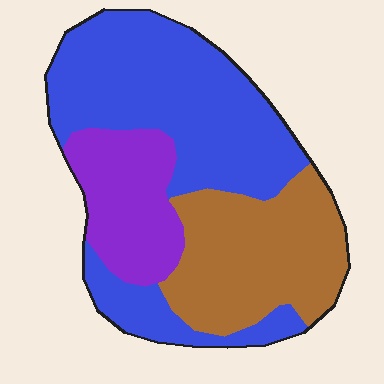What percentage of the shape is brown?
Brown covers about 30% of the shape.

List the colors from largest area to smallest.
From largest to smallest: blue, brown, purple.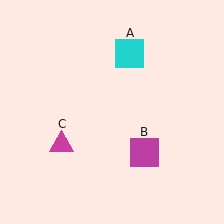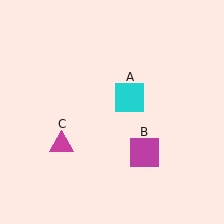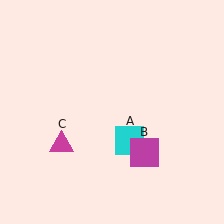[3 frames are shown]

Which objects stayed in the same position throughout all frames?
Magenta square (object B) and magenta triangle (object C) remained stationary.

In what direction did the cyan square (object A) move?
The cyan square (object A) moved down.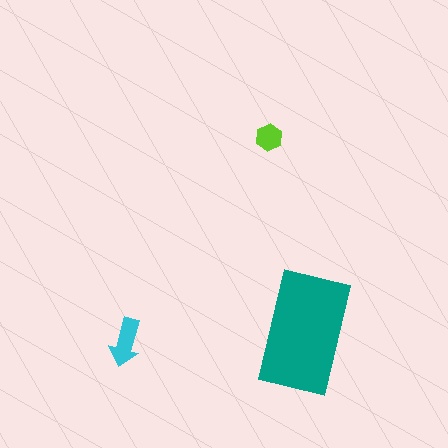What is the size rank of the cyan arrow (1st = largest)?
2nd.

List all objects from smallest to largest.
The lime hexagon, the cyan arrow, the teal rectangle.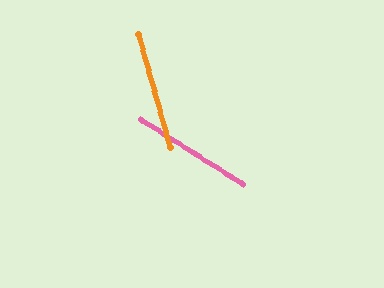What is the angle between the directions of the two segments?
Approximately 42 degrees.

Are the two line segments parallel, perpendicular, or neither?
Neither parallel nor perpendicular — they differ by about 42°.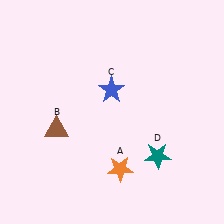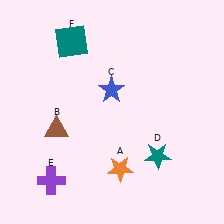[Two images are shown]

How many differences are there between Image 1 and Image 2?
There are 2 differences between the two images.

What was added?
A purple cross (E), a teal square (F) were added in Image 2.